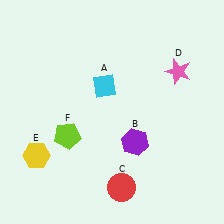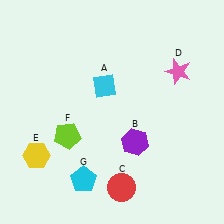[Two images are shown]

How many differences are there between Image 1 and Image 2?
There is 1 difference between the two images.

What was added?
A cyan pentagon (G) was added in Image 2.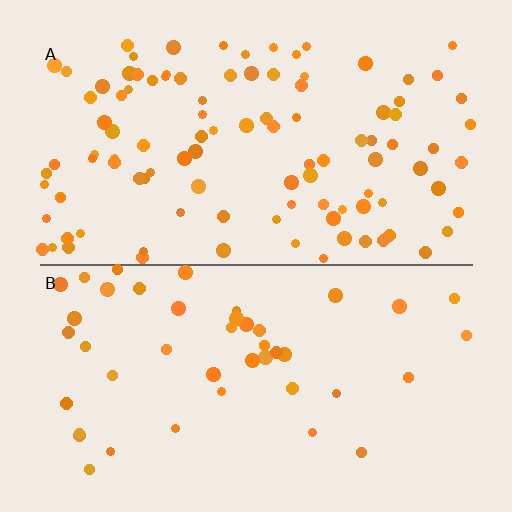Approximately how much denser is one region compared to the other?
Approximately 2.4× — region A over region B.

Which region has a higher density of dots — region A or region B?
A (the top).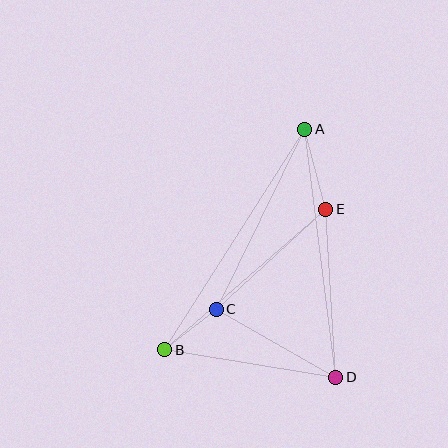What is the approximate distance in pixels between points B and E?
The distance between B and E is approximately 214 pixels.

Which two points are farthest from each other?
Points A and B are farthest from each other.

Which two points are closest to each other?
Points B and C are closest to each other.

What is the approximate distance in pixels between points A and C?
The distance between A and C is approximately 200 pixels.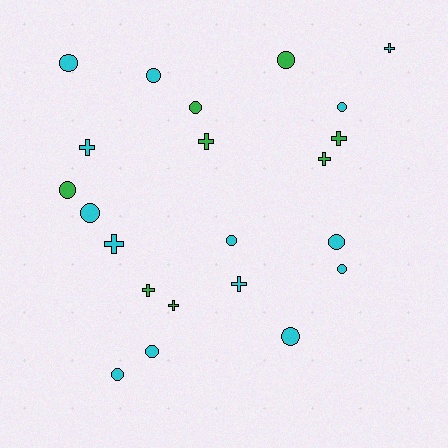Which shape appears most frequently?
Circle, with 13 objects.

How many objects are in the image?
There are 22 objects.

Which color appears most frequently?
Cyan, with 14 objects.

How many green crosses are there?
There are 5 green crosses.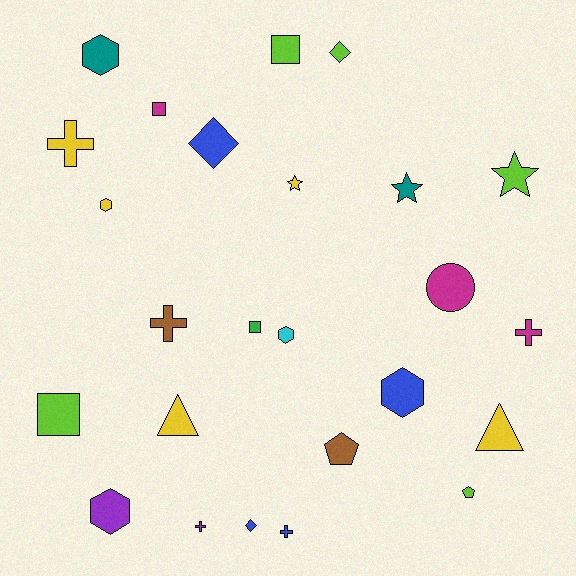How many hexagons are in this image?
There are 5 hexagons.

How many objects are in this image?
There are 25 objects.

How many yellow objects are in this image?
There are 5 yellow objects.